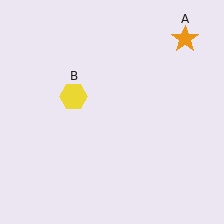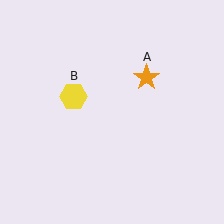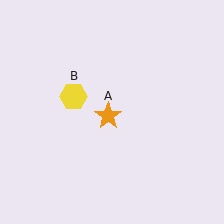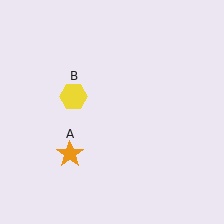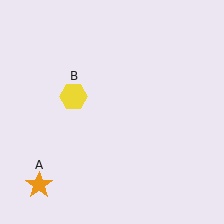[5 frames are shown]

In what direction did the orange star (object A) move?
The orange star (object A) moved down and to the left.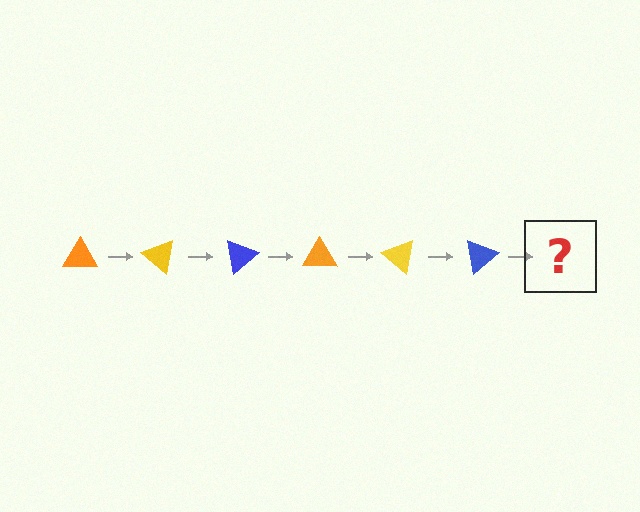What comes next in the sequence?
The next element should be an orange triangle, rotated 240 degrees from the start.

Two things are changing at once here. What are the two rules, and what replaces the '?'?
The two rules are that it rotates 40 degrees each step and the color cycles through orange, yellow, and blue. The '?' should be an orange triangle, rotated 240 degrees from the start.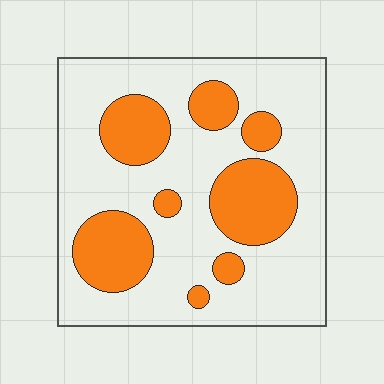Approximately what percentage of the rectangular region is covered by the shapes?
Approximately 30%.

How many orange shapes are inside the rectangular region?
8.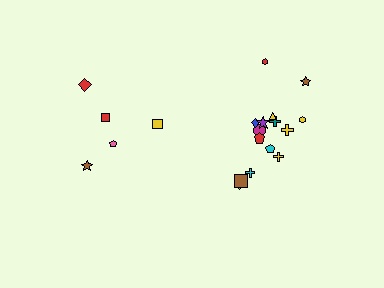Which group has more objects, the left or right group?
The right group.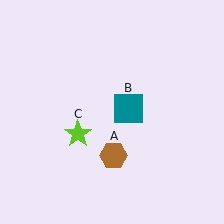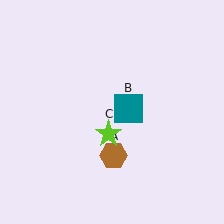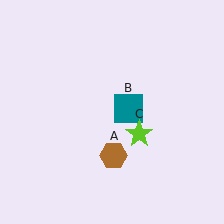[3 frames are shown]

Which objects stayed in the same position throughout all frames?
Brown hexagon (object A) and teal square (object B) remained stationary.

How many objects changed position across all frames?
1 object changed position: lime star (object C).